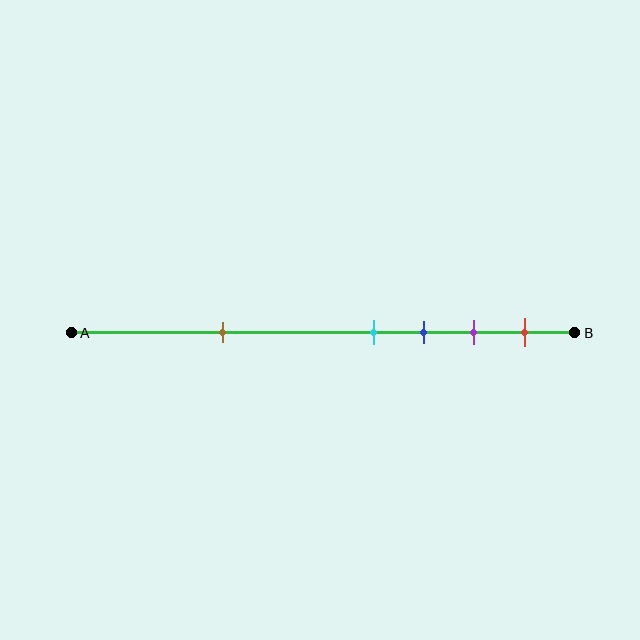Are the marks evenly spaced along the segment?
No, the marks are not evenly spaced.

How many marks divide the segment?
There are 5 marks dividing the segment.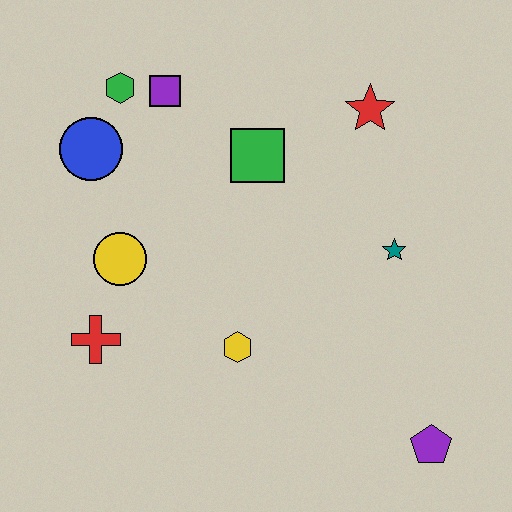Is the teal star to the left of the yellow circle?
No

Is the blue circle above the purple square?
No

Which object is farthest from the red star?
The red cross is farthest from the red star.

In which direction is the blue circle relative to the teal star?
The blue circle is to the left of the teal star.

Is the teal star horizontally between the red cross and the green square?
No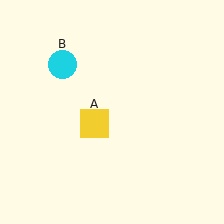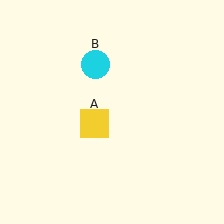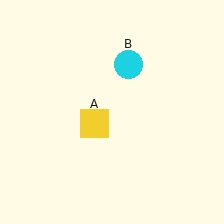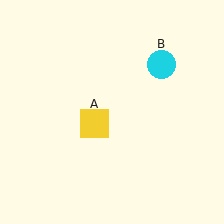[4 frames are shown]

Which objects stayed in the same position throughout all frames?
Yellow square (object A) remained stationary.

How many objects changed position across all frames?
1 object changed position: cyan circle (object B).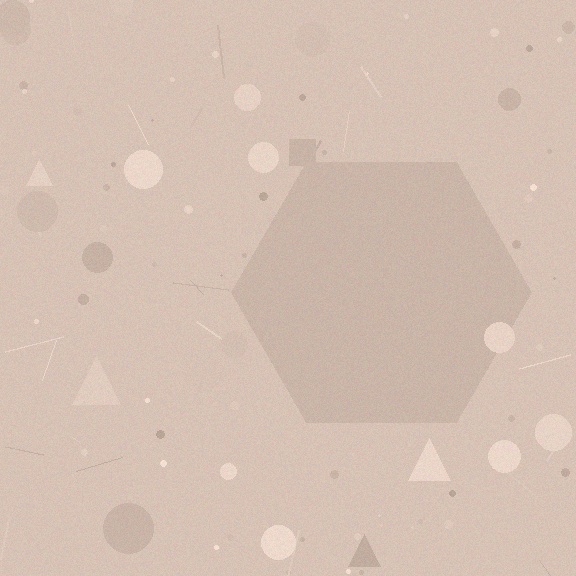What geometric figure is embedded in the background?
A hexagon is embedded in the background.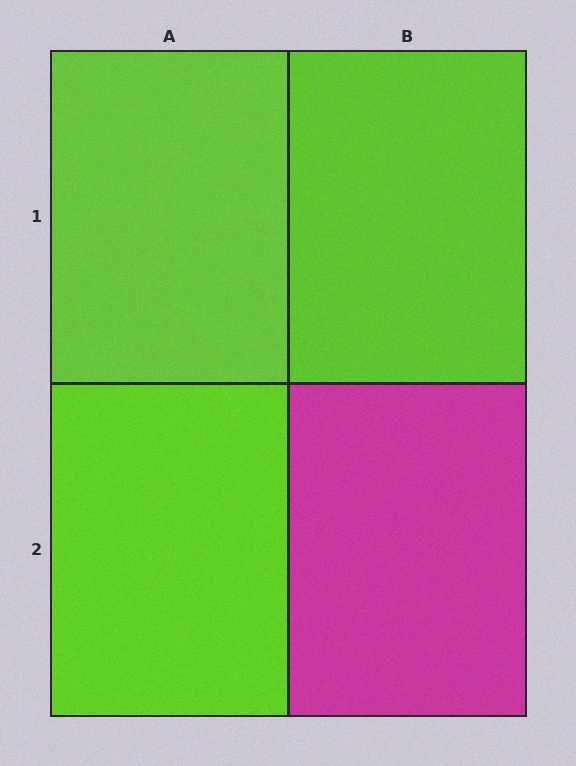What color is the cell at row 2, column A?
Lime.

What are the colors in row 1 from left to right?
Lime, lime.